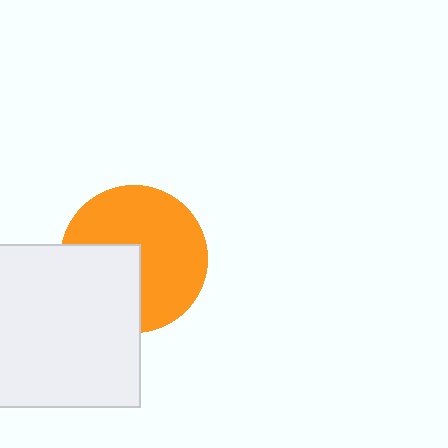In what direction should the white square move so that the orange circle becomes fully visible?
The white square should move toward the lower-left. That is the shortest direction to clear the overlap and leave the orange circle fully visible.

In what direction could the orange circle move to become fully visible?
The orange circle could move toward the upper-right. That would shift it out from behind the white square entirely.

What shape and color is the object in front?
The object in front is a white square.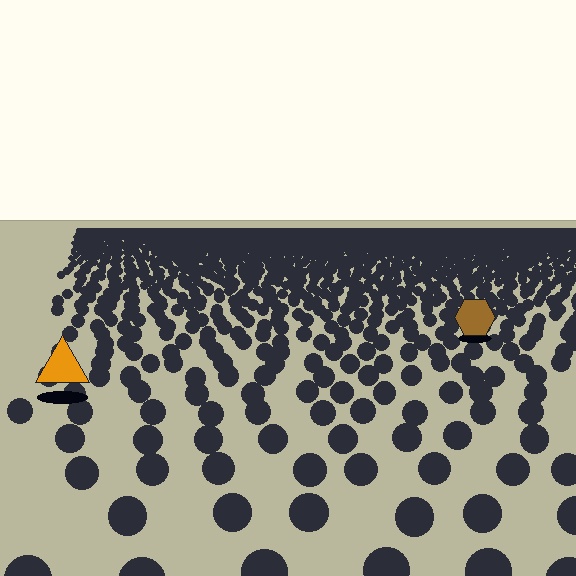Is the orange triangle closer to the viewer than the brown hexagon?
Yes. The orange triangle is closer — you can tell from the texture gradient: the ground texture is coarser near it.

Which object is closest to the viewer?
The orange triangle is closest. The texture marks near it are larger and more spread out.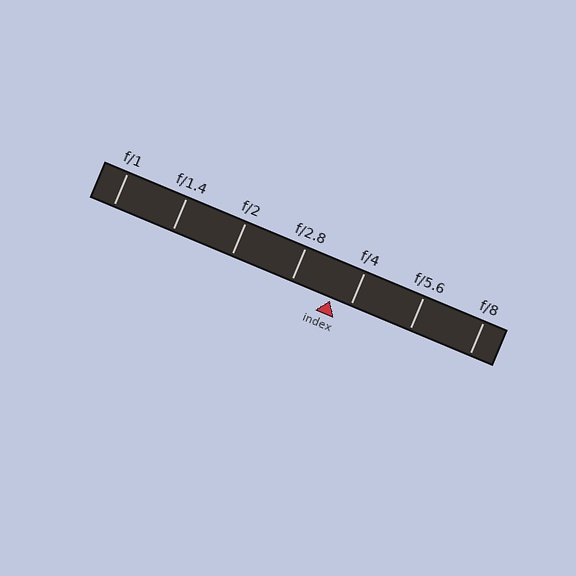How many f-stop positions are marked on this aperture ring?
There are 7 f-stop positions marked.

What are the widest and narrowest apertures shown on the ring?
The widest aperture shown is f/1 and the narrowest is f/8.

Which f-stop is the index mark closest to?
The index mark is closest to f/4.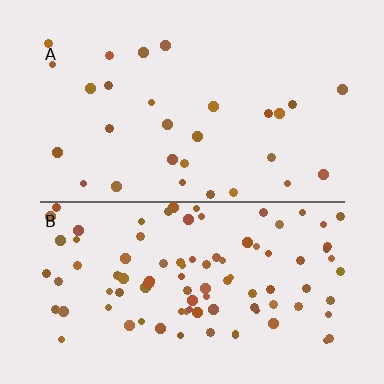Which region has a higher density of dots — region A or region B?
B (the bottom).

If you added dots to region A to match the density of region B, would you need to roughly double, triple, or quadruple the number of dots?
Approximately triple.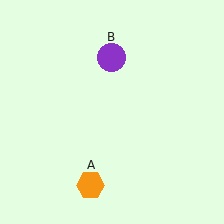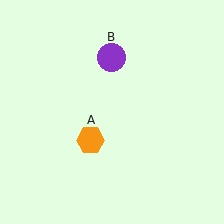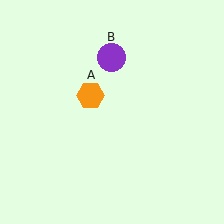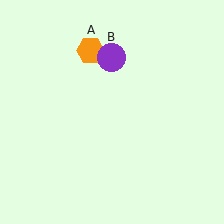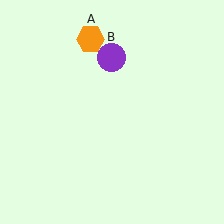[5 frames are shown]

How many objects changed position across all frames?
1 object changed position: orange hexagon (object A).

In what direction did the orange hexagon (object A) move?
The orange hexagon (object A) moved up.